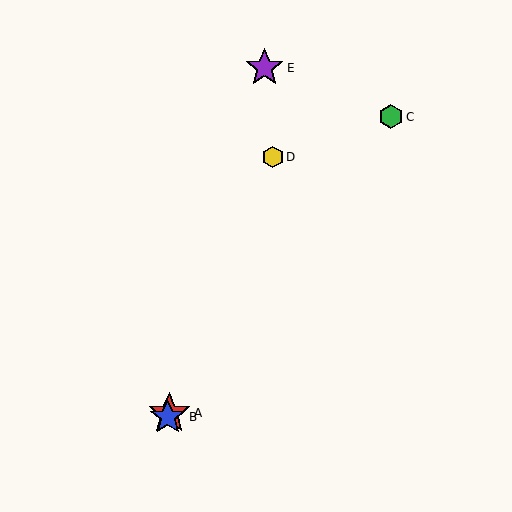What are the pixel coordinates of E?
Object E is at (264, 68).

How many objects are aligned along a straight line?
3 objects (A, B, D) are aligned along a straight line.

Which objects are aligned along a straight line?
Objects A, B, D are aligned along a straight line.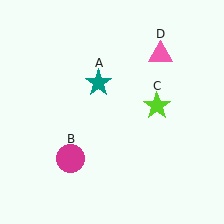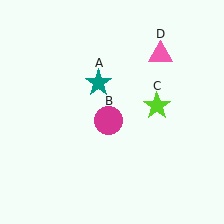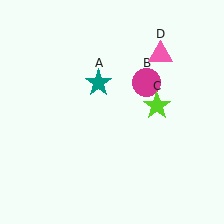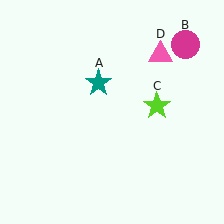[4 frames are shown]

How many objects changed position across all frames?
1 object changed position: magenta circle (object B).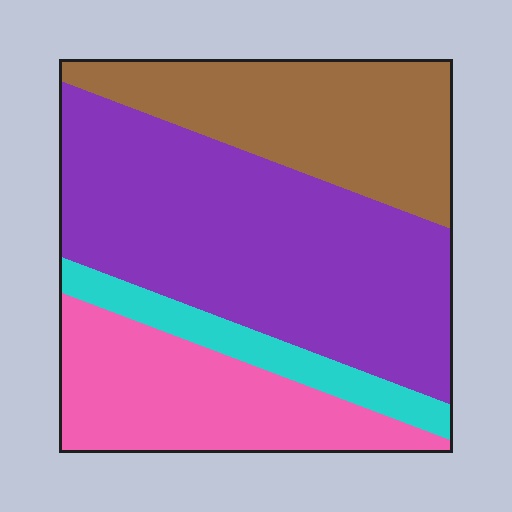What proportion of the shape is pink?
Pink takes up less than a quarter of the shape.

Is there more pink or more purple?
Purple.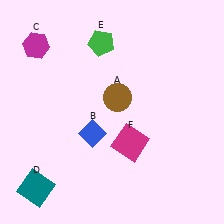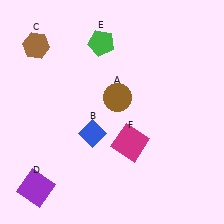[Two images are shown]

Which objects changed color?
C changed from magenta to brown. D changed from teal to purple.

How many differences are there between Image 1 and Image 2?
There are 2 differences between the two images.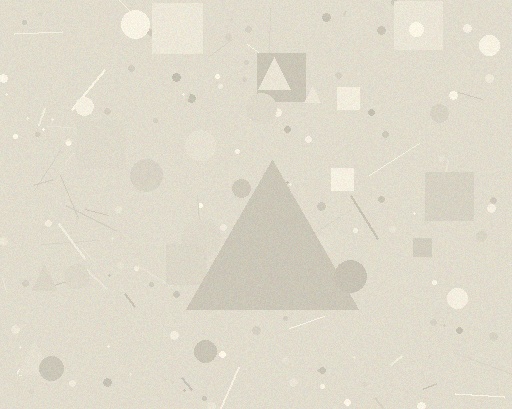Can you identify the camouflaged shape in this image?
The camouflaged shape is a triangle.